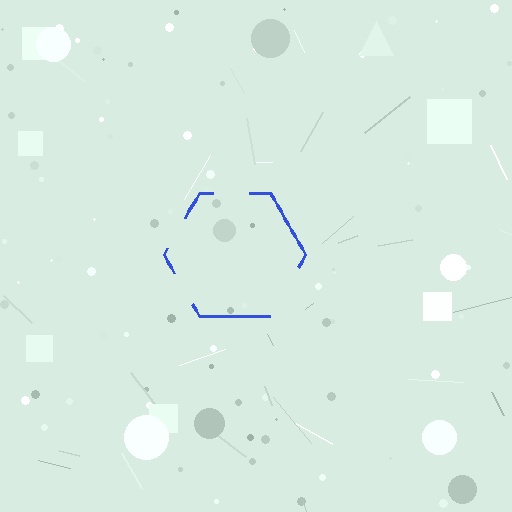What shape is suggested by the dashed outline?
The dashed outline suggests a hexagon.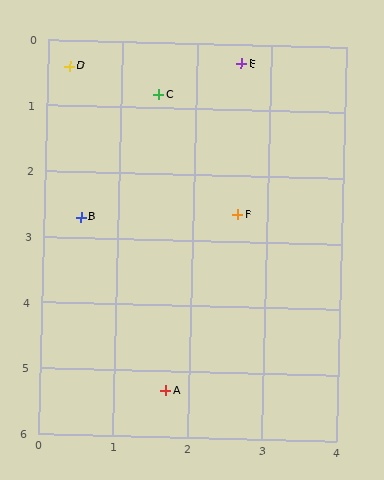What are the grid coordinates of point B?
Point B is at approximately (0.5, 2.7).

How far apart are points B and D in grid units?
Points B and D are about 2.3 grid units apart.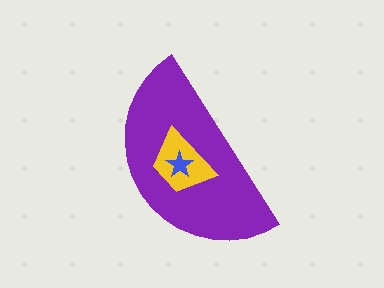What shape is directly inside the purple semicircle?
The yellow trapezoid.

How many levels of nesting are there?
3.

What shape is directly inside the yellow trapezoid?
The blue star.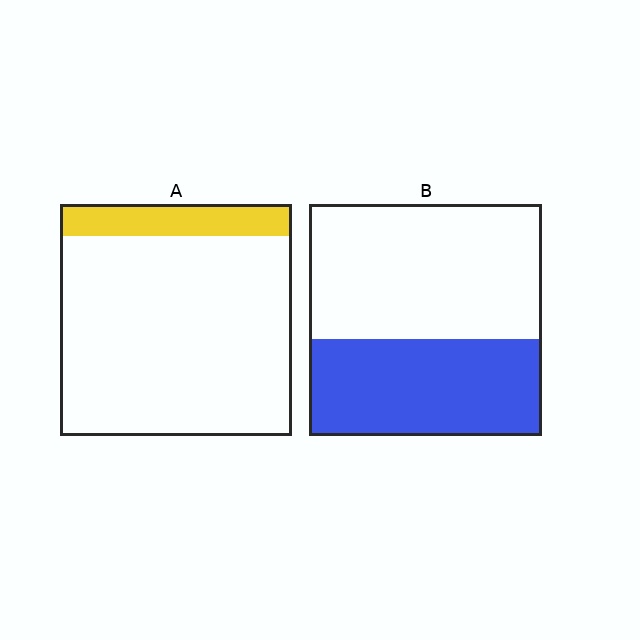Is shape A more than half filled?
No.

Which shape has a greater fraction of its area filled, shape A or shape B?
Shape B.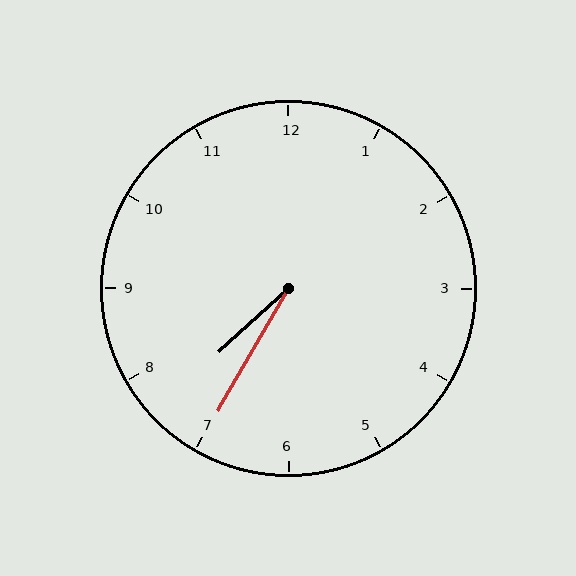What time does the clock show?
7:35.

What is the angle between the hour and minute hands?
Approximately 18 degrees.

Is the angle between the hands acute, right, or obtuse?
It is acute.